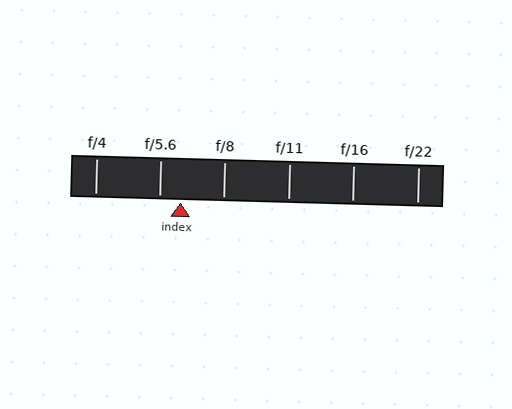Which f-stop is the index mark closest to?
The index mark is closest to f/5.6.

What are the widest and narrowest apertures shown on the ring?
The widest aperture shown is f/4 and the narrowest is f/22.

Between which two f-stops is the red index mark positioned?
The index mark is between f/5.6 and f/8.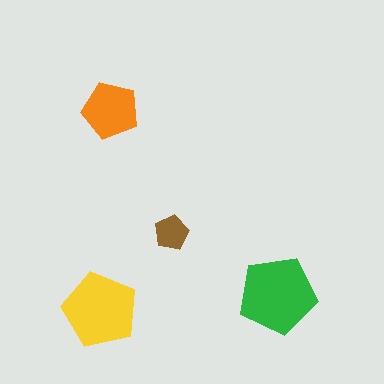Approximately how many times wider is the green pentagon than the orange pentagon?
About 1.5 times wider.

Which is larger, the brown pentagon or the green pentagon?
The green one.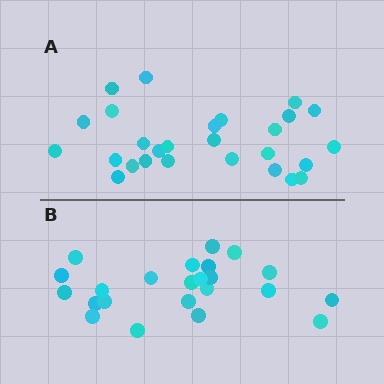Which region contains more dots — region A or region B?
Region A (the top region) has more dots.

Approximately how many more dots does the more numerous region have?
Region A has about 4 more dots than region B.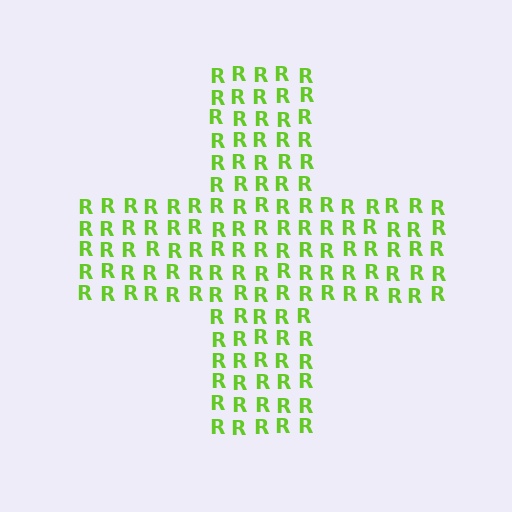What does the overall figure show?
The overall figure shows a cross.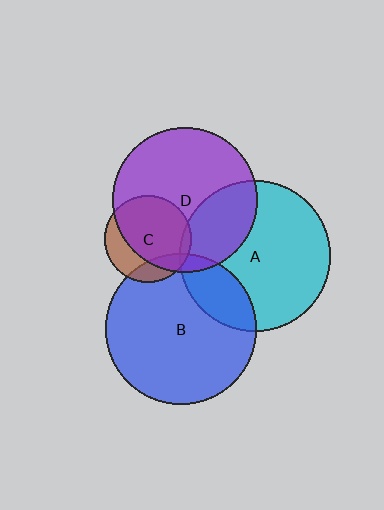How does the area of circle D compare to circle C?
Approximately 2.8 times.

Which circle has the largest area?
Circle A (cyan).